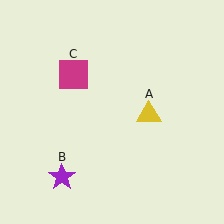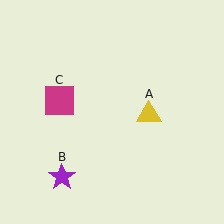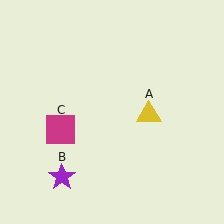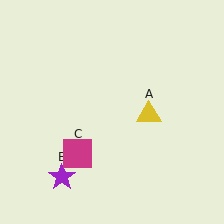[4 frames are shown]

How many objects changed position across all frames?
1 object changed position: magenta square (object C).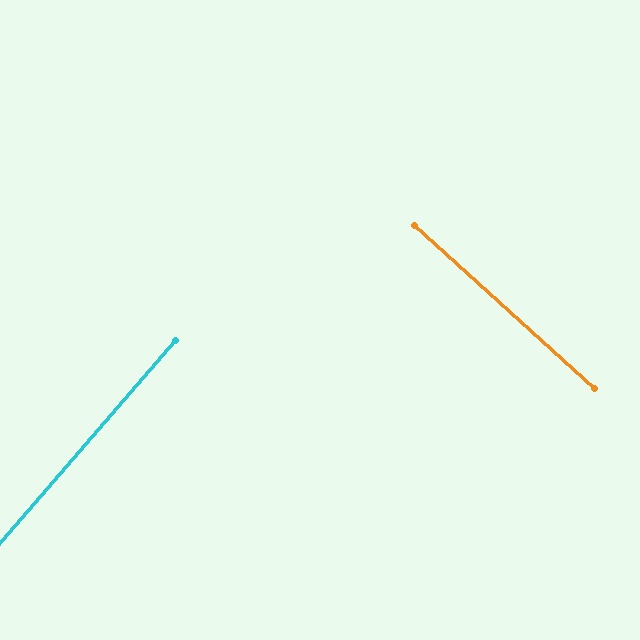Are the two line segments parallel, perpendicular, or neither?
Perpendicular — they meet at approximately 89°.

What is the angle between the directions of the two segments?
Approximately 89 degrees.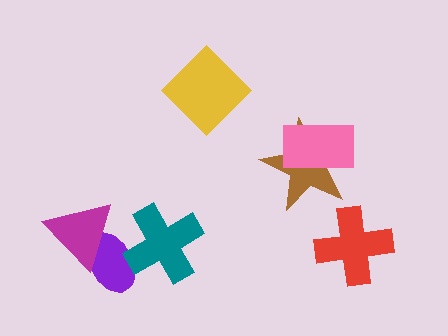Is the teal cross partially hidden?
No, no other shape covers it.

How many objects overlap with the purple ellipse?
2 objects overlap with the purple ellipse.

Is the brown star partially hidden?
Yes, it is partially covered by another shape.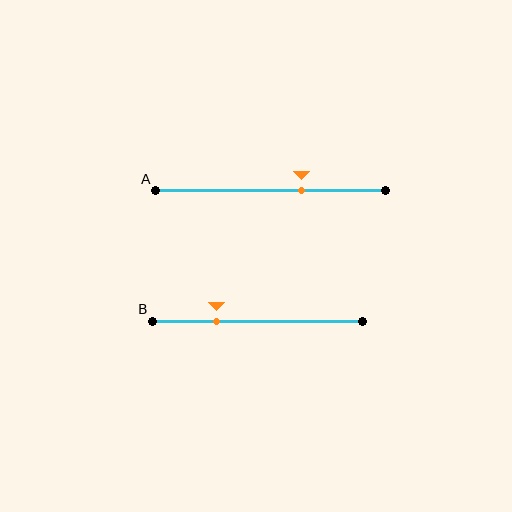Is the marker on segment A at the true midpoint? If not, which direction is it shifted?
No, the marker on segment A is shifted to the right by about 14% of the segment length.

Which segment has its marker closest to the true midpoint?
Segment A has its marker closest to the true midpoint.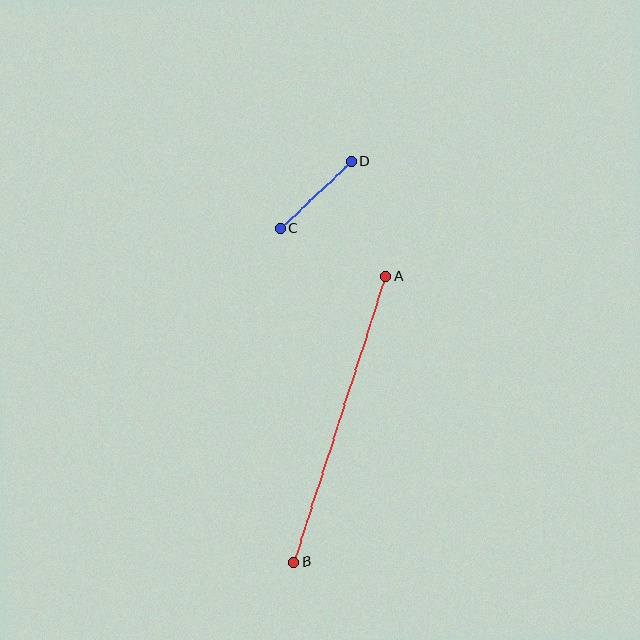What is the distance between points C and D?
The distance is approximately 98 pixels.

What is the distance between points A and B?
The distance is approximately 300 pixels.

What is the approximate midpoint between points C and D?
The midpoint is at approximately (316, 195) pixels.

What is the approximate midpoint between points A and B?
The midpoint is at approximately (340, 419) pixels.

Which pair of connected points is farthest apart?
Points A and B are farthest apart.